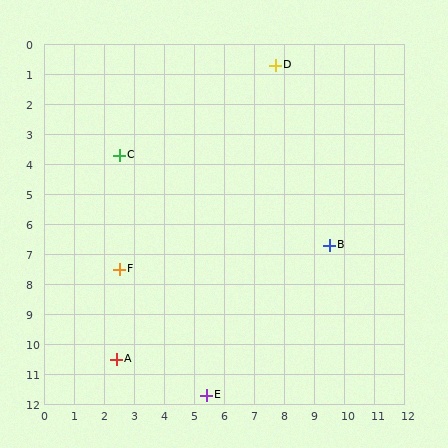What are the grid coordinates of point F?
Point F is at approximately (2.5, 7.5).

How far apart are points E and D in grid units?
Points E and D are about 11.2 grid units apart.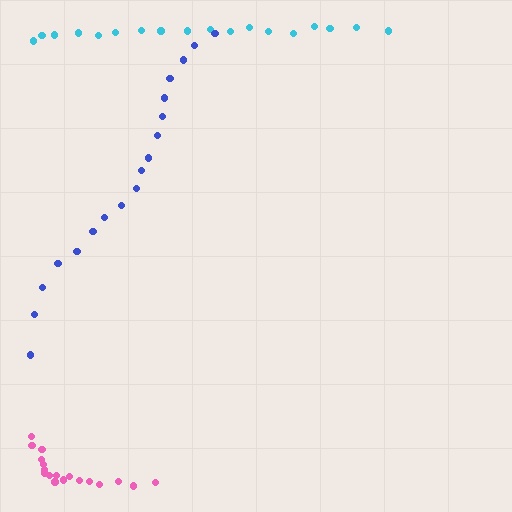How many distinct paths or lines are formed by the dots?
There are 3 distinct paths.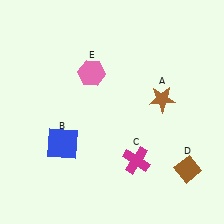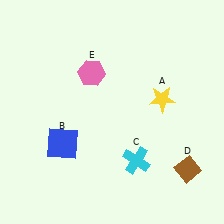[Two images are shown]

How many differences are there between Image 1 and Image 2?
There are 2 differences between the two images.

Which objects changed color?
A changed from brown to yellow. C changed from magenta to cyan.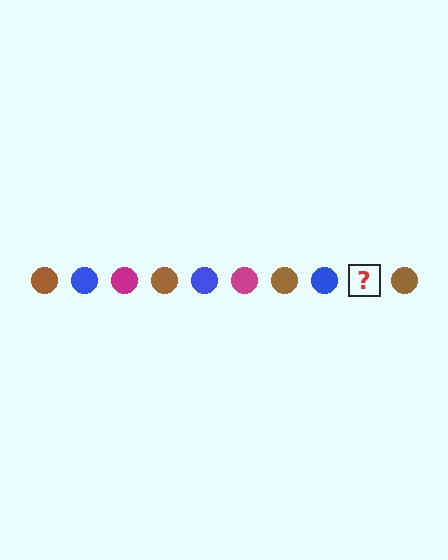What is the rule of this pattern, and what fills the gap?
The rule is that the pattern cycles through brown, blue, magenta circles. The gap should be filled with a magenta circle.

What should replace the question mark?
The question mark should be replaced with a magenta circle.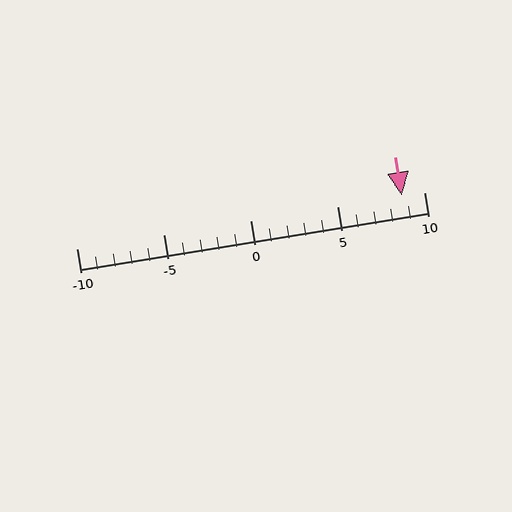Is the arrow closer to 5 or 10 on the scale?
The arrow is closer to 10.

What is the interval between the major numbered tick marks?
The major tick marks are spaced 5 units apart.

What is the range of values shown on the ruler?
The ruler shows values from -10 to 10.